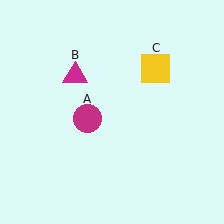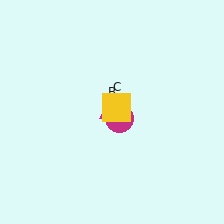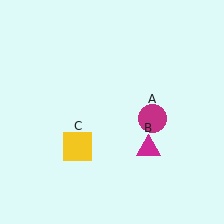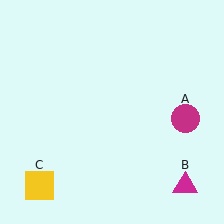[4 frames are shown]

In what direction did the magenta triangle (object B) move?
The magenta triangle (object B) moved down and to the right.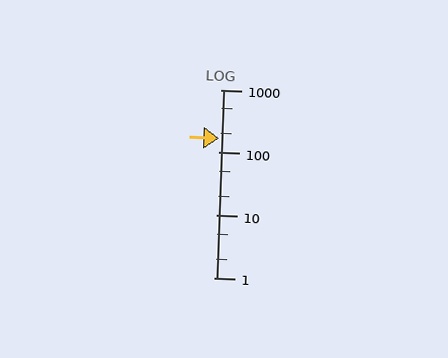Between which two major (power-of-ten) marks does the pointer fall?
The pointer is between 100 and 1000.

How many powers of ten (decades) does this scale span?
The scale spans 3 decades, from 1 to 1000.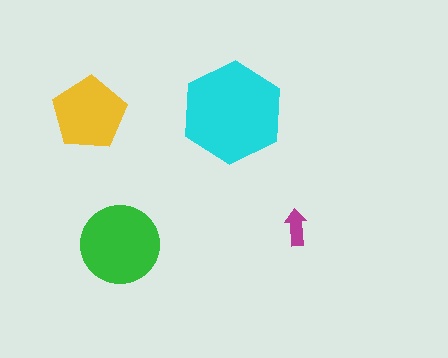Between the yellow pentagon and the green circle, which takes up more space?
The green circle.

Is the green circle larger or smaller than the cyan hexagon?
Smaller.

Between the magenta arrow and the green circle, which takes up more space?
The green circle.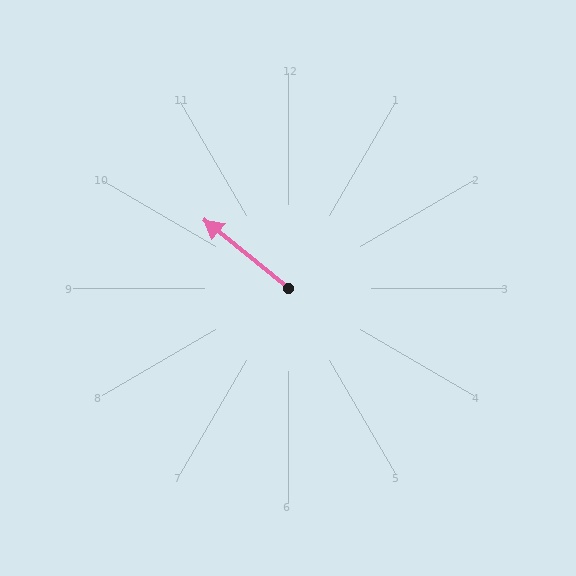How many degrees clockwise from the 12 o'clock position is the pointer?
Approximately 309 degrees.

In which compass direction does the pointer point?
Northwest.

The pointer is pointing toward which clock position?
Roughly 10 o'clock.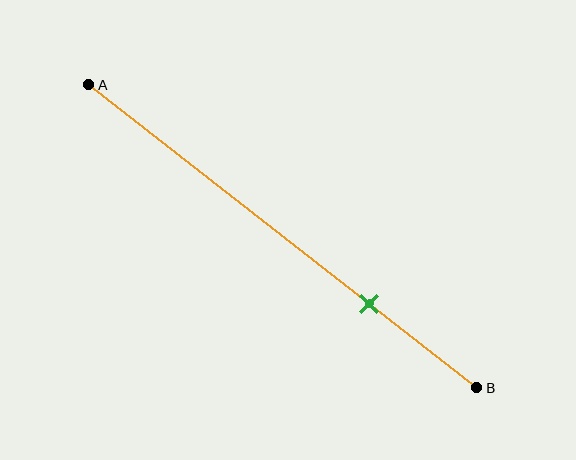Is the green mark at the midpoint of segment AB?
No, the mark is at about 70% from A, not at the 50% midpoint.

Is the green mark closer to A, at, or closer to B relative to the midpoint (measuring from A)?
The green mark is closer to point B than the midpoint of segment AB.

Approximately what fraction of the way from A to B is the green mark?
The green mark is approximately 70% of the way from A to B.